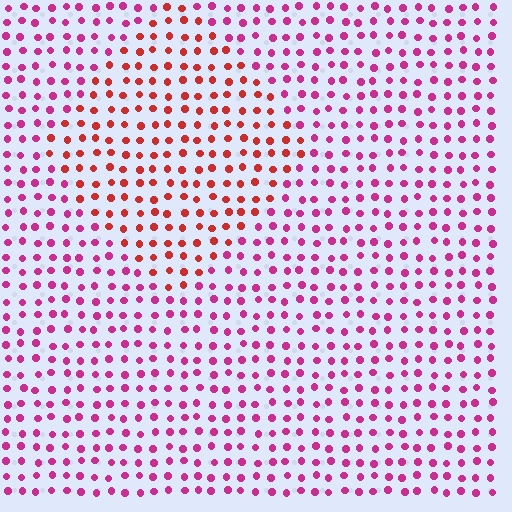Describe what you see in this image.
The image is filled with small magenta elements in a uniform arrangement. A diamond-shaped region is visible where the elements are tinted to a slightly different hue, forming a subtle color boundary.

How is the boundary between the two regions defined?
The boundary is defined purely by a slight shift in hue (about 38 degrees). Spacing, size, and orientation are identical on both sides.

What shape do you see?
I see a diamond.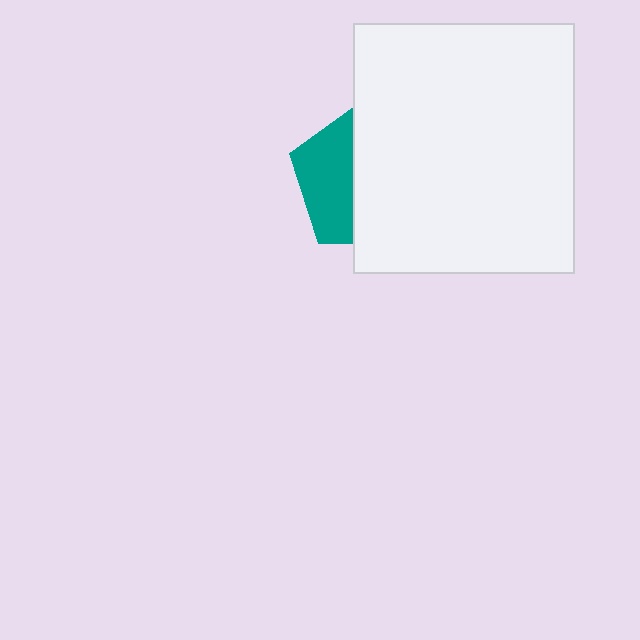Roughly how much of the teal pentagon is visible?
A small part of it is visible (roughly 39%).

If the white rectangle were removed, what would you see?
You would see the complete teal pentagon.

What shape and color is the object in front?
The object in front is a white rectangle.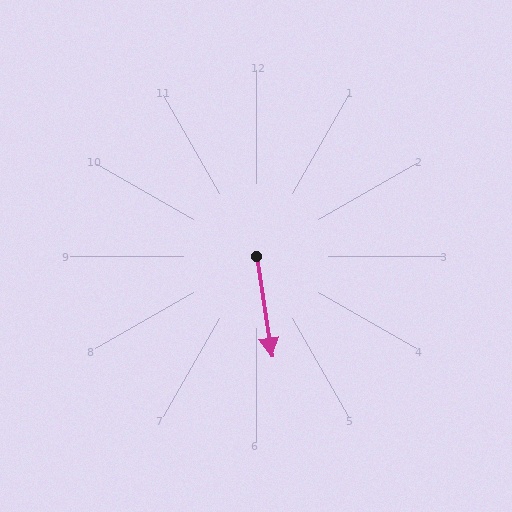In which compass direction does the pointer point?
South.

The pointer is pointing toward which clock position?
Roughly 6 o'clock.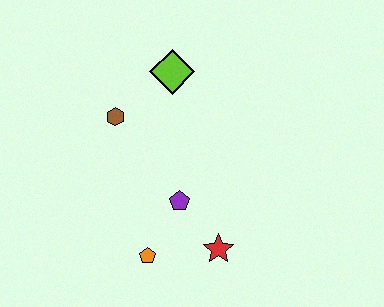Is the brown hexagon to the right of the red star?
No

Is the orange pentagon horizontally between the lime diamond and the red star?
No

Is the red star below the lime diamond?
Yes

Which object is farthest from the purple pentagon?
The lime diamond is farthest from the purple pentagon.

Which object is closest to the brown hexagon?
The lime diamond is closest to the brown hexagon.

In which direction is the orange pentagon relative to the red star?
The orange pentagon is to the left of the red star.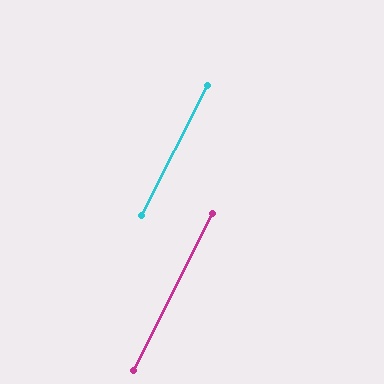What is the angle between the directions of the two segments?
Approximately 0 degrees.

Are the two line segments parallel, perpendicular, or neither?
Parallel — their directions differ by only 0.4°.